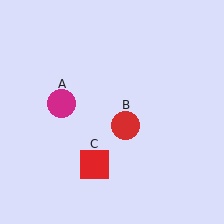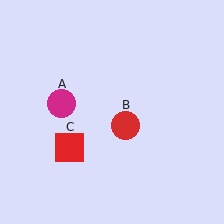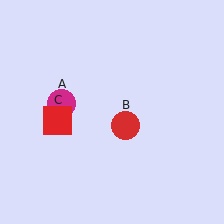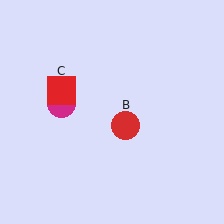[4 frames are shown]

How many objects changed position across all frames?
1 object changed position: red square (object C).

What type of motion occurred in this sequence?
The red square (object C) rotated clockwise around the center of the scene.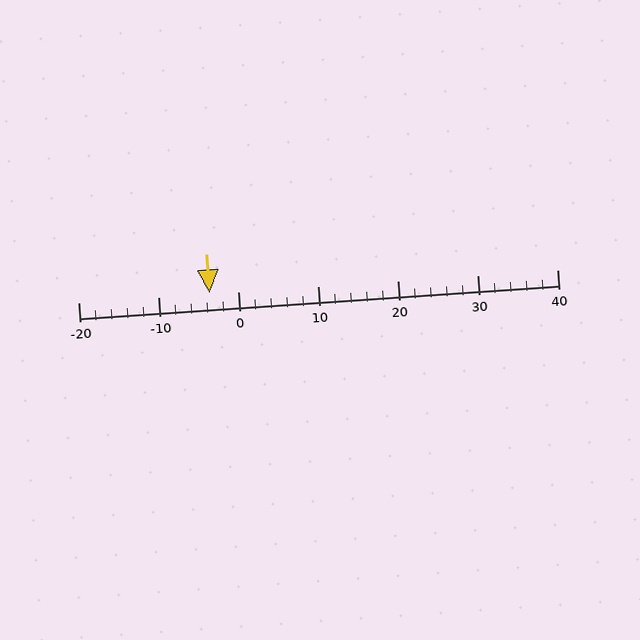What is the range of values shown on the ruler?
The ruler shows values from -20 to 40.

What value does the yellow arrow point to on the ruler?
The yellow arrow points to approximately -4.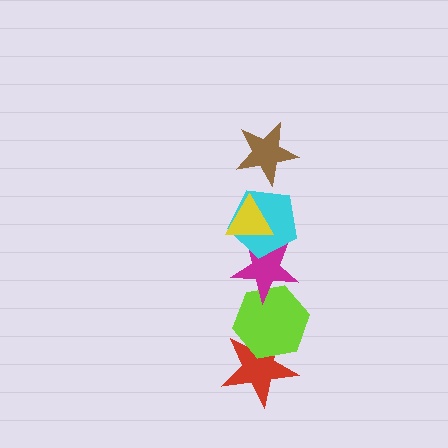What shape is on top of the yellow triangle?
The brown star is on top of the yellow triangle.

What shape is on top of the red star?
The lime hexagon is on top of the red star.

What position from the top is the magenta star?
The magenta star is 4th from the top.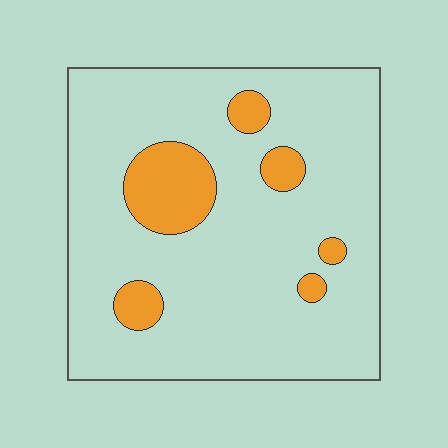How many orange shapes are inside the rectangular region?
6.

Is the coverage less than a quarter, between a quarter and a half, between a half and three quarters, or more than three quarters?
Less than a quarter.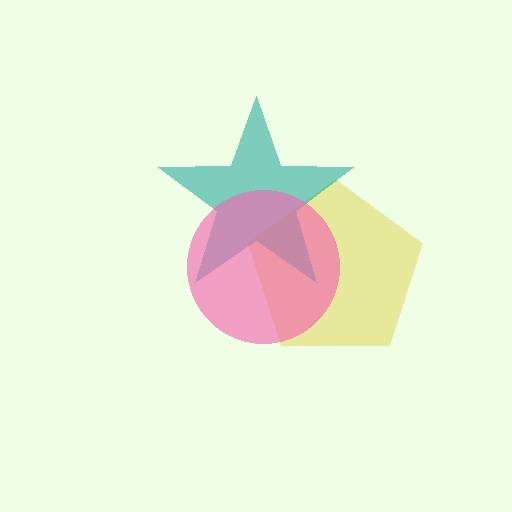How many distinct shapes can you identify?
There are 3 distinct shapes: a yellow pentagon, a teal star, a pink circle.